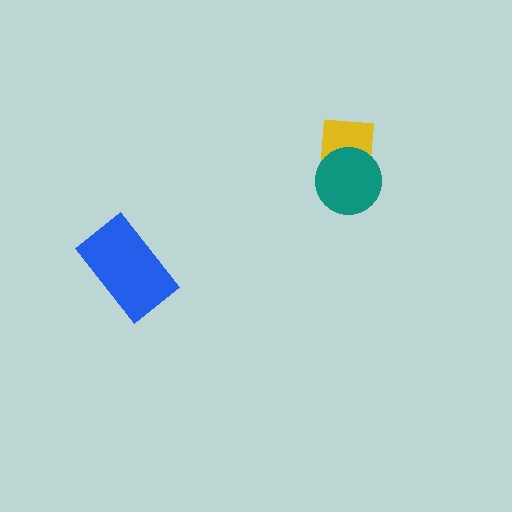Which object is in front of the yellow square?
The teal circle is in front of the yellow square.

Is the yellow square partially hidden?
Yes, it is partially covered by another shape.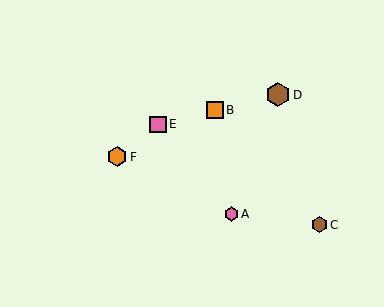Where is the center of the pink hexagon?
The center of the pink hexagon is at (231, 214).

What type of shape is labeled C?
Shape C is a brown hexagon.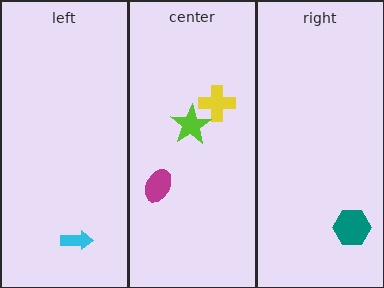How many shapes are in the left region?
1.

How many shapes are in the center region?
3.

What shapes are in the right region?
The teal hexagon.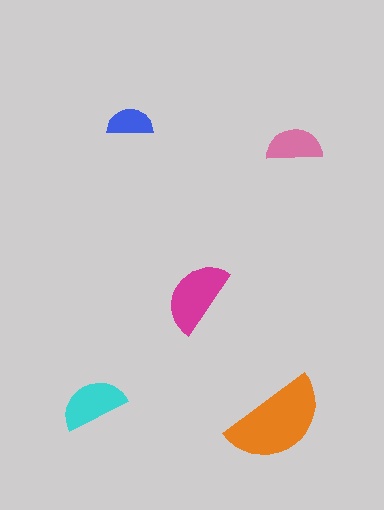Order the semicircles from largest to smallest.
the orange one, the magenta one, the cyan one, the pink one, the blue one.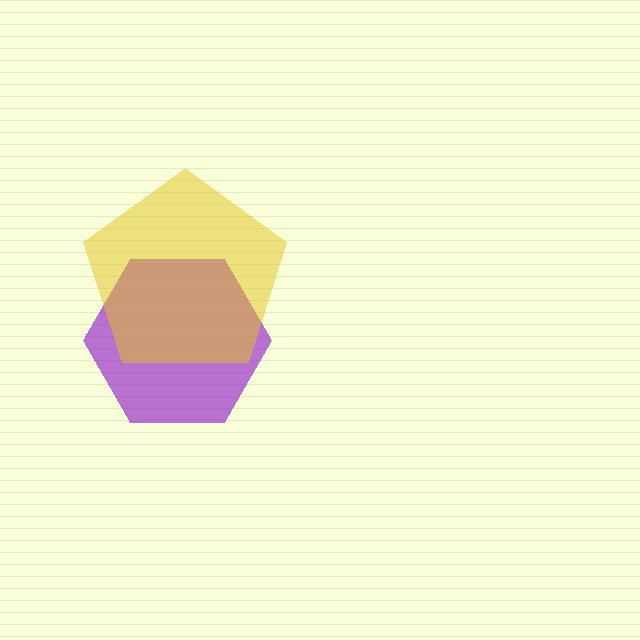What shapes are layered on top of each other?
The layered shapes are: a purple hexagon, a yellow pentagon.